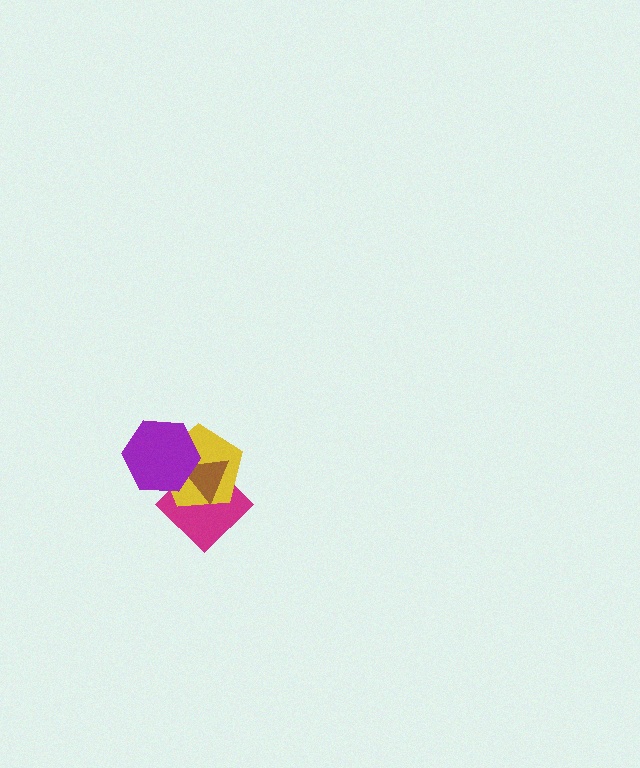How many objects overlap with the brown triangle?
3 objects overlap with the brown triangle.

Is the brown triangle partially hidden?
Yes, it is partially covered by another shape.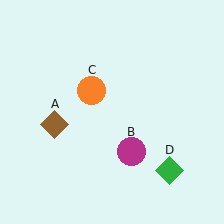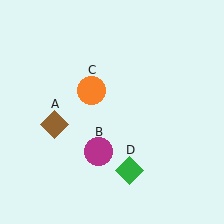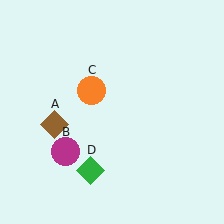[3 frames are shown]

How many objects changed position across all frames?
2 objects changed position: magenta circle (object B), green diamond (object D).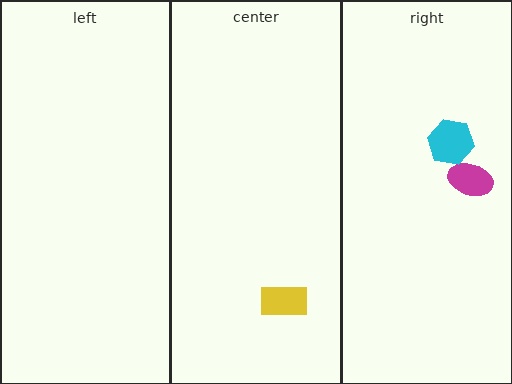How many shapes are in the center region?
1.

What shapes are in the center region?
The yellow rectangle.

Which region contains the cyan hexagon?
The right region.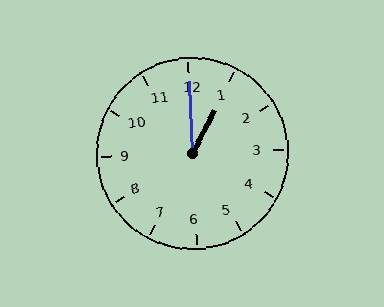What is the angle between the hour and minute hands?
Approximately 30 degrees.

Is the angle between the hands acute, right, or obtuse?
It is acute.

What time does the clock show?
1:00.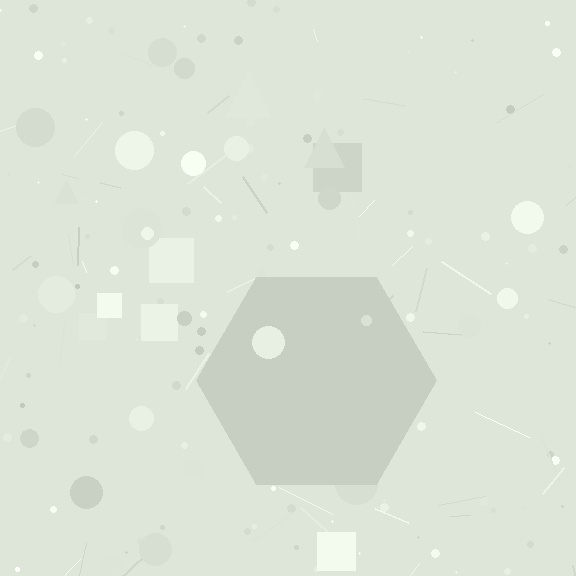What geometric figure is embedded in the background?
A hexagon is embedded in the background.